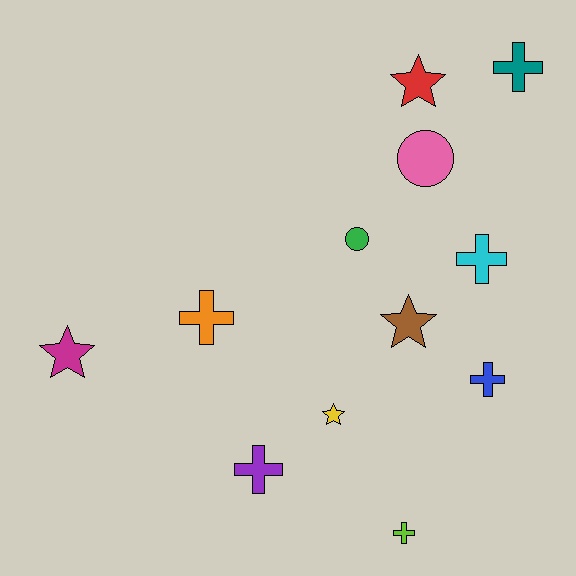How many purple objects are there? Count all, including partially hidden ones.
There is 1 purple object.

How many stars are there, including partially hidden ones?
There are 4 stars.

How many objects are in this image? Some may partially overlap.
There are 12 objects.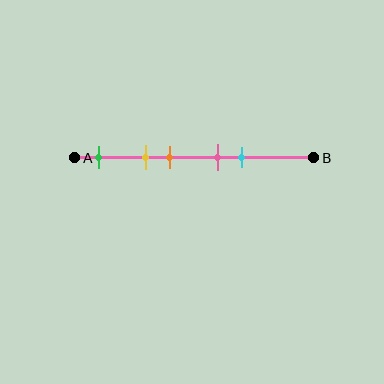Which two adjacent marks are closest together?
The pink and cyan marks are the closest adjacent pair.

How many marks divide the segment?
There are 5 marks dividing the segment.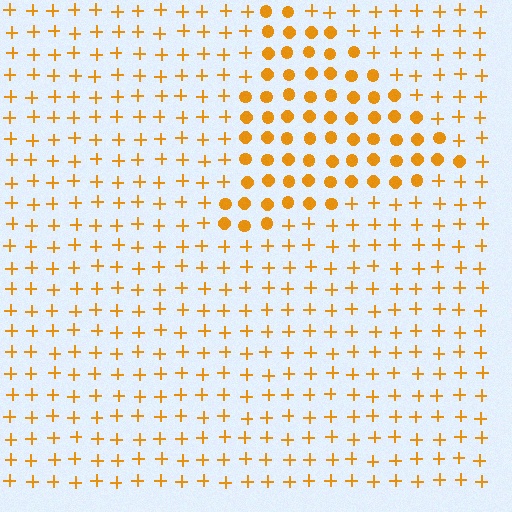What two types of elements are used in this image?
The image uses circles inside the triangle region and plus signs outside it.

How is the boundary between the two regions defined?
The boundary is defined by a change in element shape: circles inside vs. plus signs outside. All elements share the same color and spacing.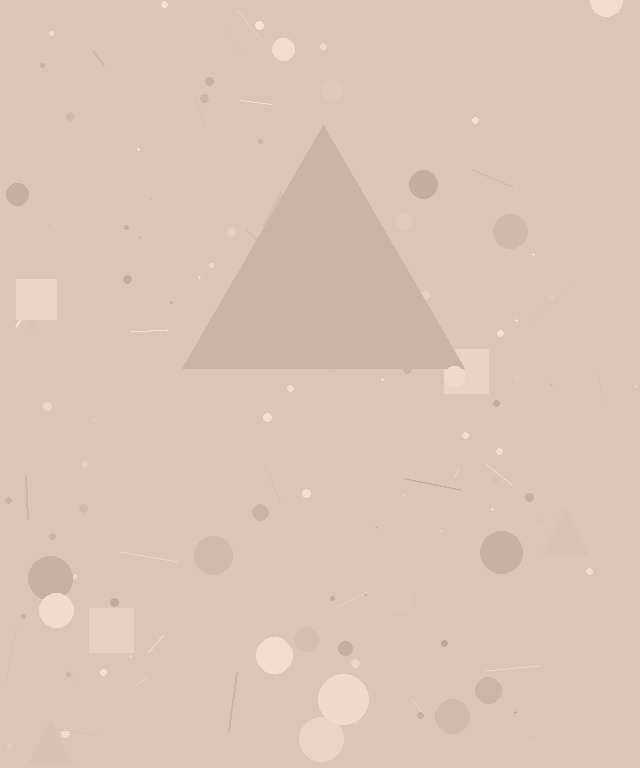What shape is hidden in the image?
A triangle is hidden in the image.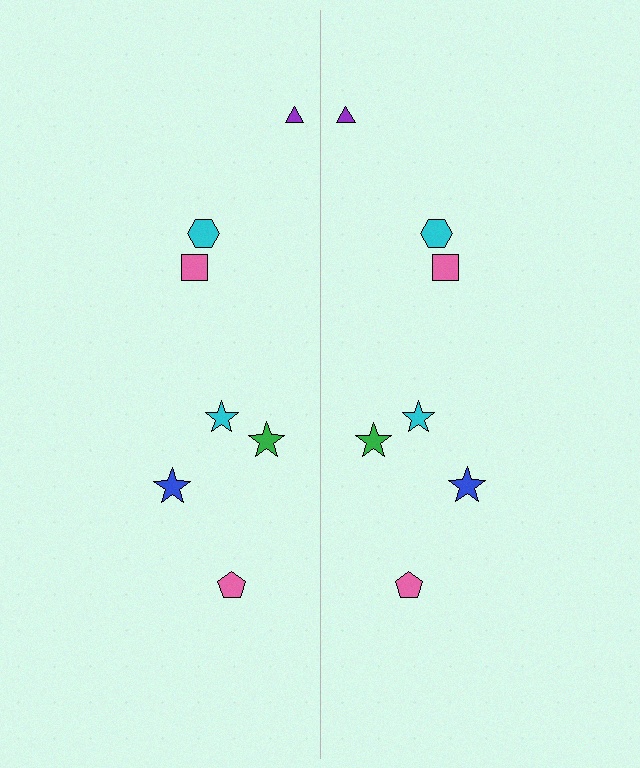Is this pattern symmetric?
Yes, this pattern has bilateral (reflection) symmetry.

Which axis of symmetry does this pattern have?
The pattern has a vertical axis of symmetry running through the center of the image.